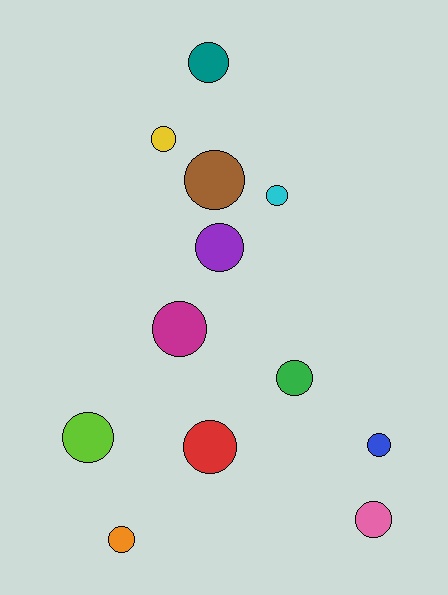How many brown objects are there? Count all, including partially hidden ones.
There is 1 brown object.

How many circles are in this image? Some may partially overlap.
There are 12 circles.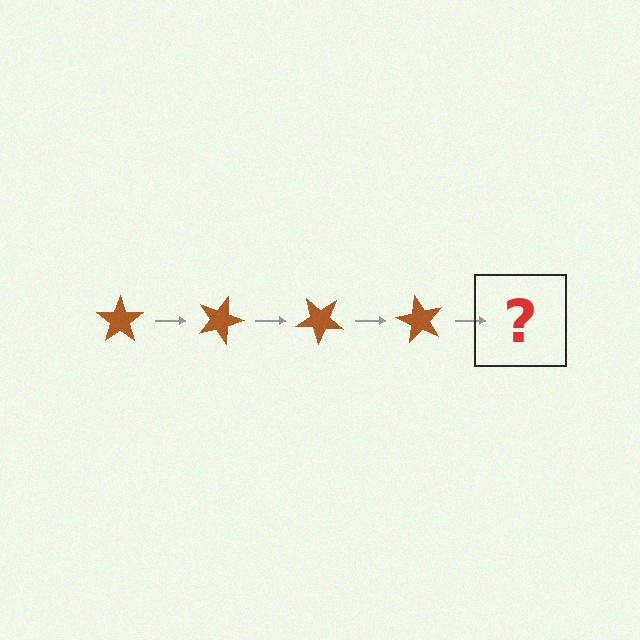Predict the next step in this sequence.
The next step is a brown star rotated 80 degrees.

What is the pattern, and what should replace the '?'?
The pattern is that the star rotates 20 degrees each step. The '?' should be a brown star rotated 80 degrees.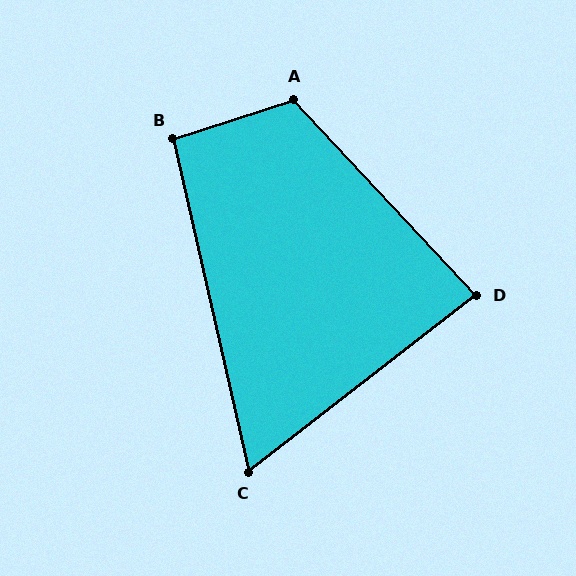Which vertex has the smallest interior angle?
C, at approximately 65 degrees.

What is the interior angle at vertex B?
Approximately 95 degrees (obtuse).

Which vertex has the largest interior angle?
A, at approximately 115 degrees.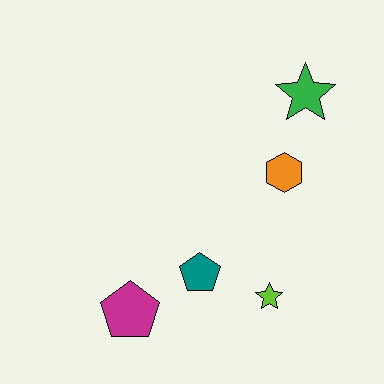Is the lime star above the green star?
No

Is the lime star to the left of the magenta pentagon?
No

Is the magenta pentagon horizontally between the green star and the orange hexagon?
No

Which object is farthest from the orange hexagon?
The magenta pentagon is farthest from the orange hexagon.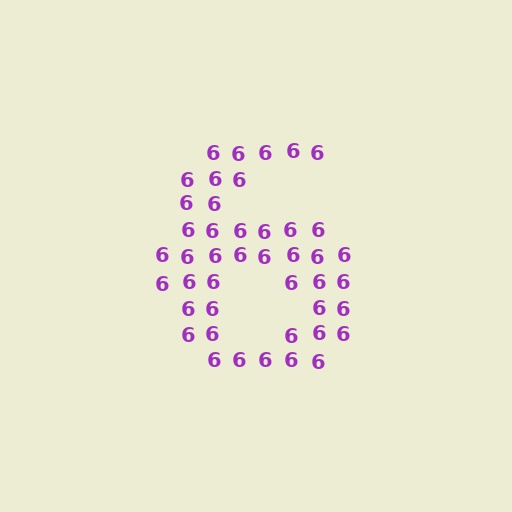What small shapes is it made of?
It is made of small digit 6's.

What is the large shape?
The large shape is the digit 6.